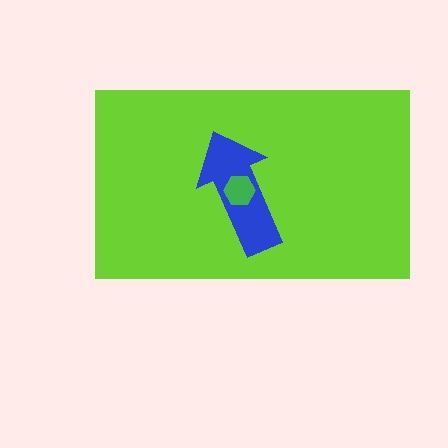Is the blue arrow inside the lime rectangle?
Yes.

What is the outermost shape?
The lime rectangle.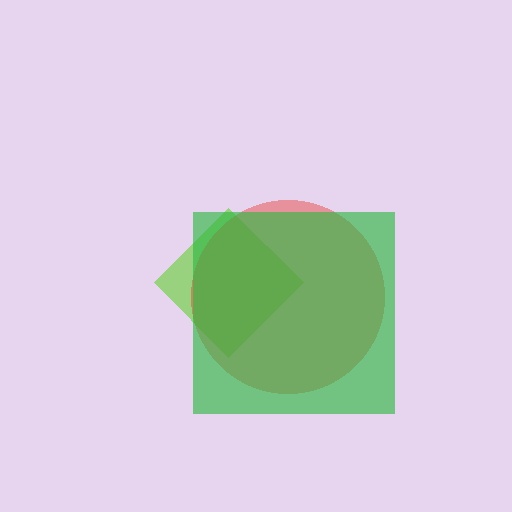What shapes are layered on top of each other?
The layered shapes are: a lime diamond, a red circle, a green square.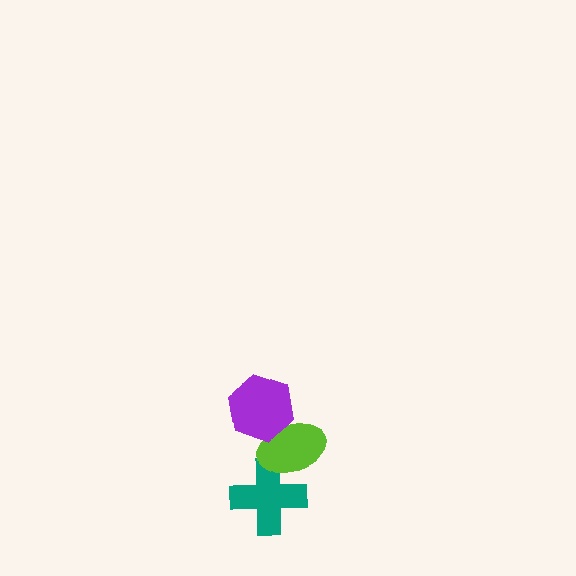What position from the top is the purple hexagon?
The purple hexagon is 1st from the top.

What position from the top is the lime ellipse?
The lime ellipse is 2nd from the top.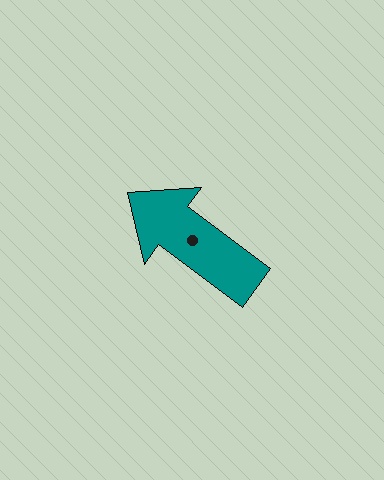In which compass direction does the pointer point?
Northwest.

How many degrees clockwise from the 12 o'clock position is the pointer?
Approximately 307 degrees.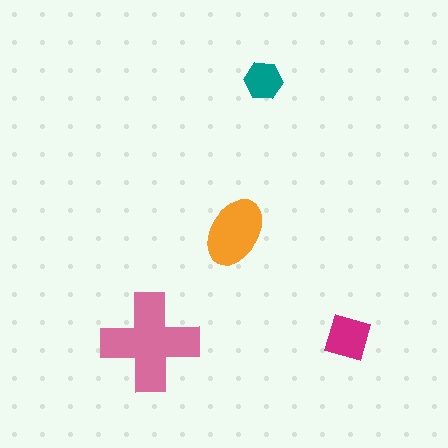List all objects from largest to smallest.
The pink cross, the orange ellipse, the magenta square, the teal hexagon.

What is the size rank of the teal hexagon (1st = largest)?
4th.